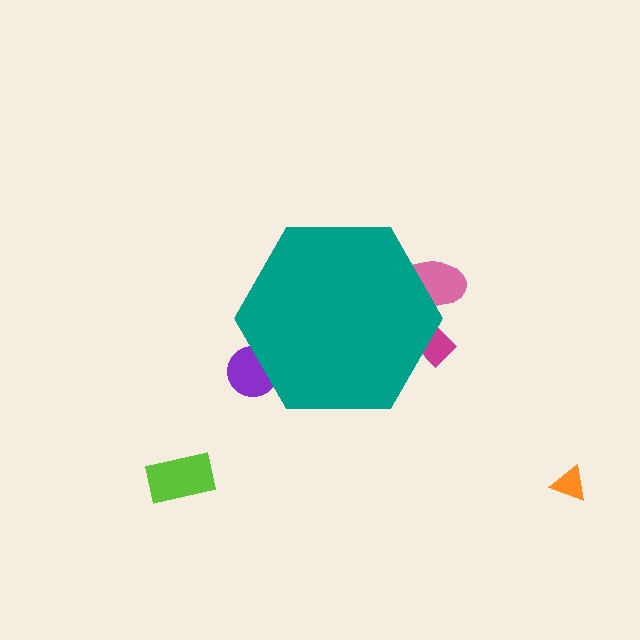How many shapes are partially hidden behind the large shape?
3 shapes are partially hidden.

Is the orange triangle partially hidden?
No, the orange triangle is fully visible.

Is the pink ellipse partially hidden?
Yes, the pink ellipse is partially hidden behind the teal hexagon.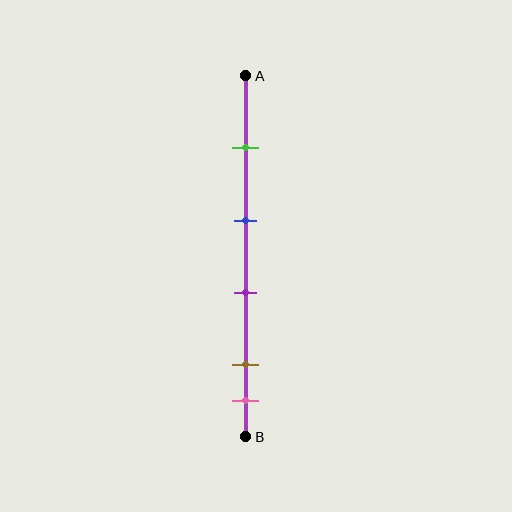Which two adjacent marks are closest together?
The brown and pink marks are the closest adjacent pair.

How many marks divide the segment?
There are 5 marks dividing the segment.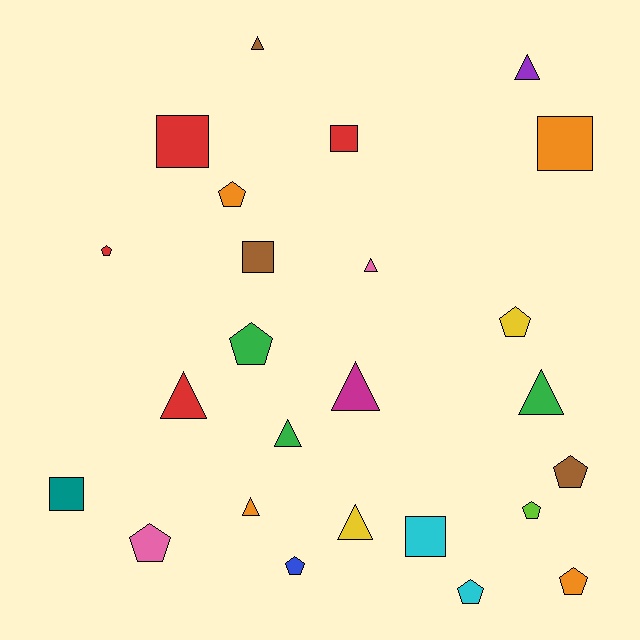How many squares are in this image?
There are 6 squares.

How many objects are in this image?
There are 25 objects.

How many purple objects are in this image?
There is 1 purple object.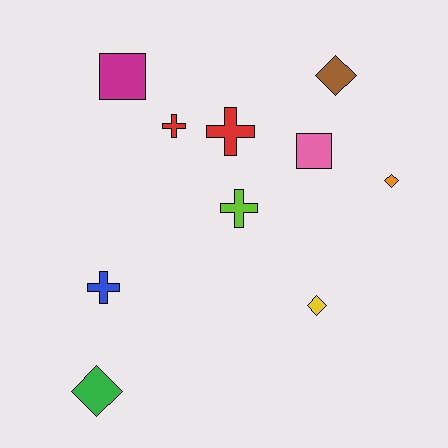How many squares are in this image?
There are 2 squares.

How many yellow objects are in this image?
There is 1 yellow object.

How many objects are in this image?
There are 10 objects.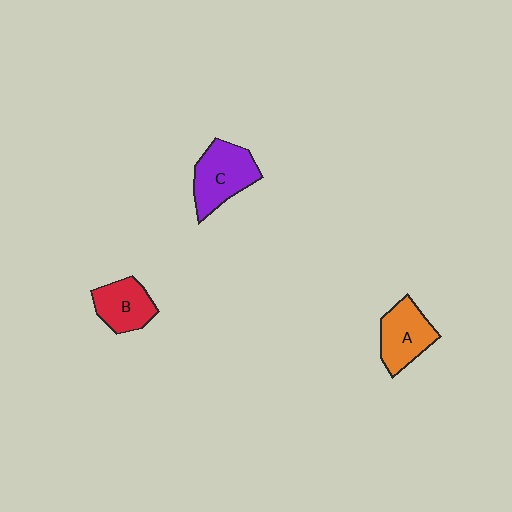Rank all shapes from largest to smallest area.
From largest to smallest: C (purple), A (orange), B (red).